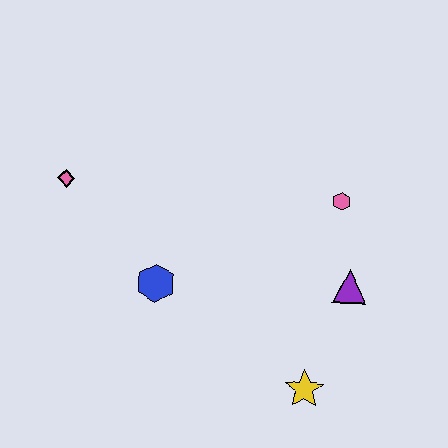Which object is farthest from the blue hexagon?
The pink hexagon is farthest from the blue hexagon.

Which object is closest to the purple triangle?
The pink hexagon is closest to the purple triangle.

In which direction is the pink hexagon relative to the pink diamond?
The pink hexagon is to the right of the pink diamond.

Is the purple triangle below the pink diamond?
Yes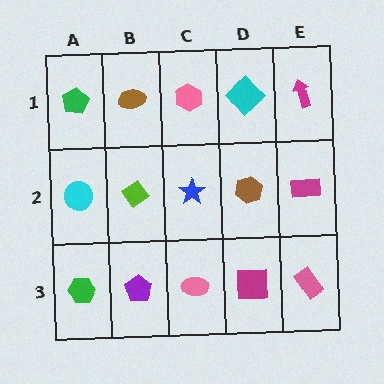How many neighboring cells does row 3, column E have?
2.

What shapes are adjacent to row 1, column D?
A brown hexagon (row 2, column D), a pink hexagon (row 1, column C), a magenta arrow (row 1, column E).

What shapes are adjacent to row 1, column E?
A magenta rectangle (row 2, column E), a cyan diamond (row 1, column D).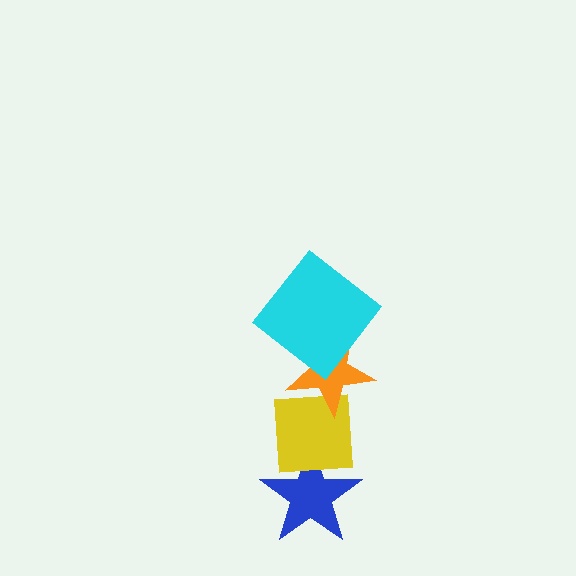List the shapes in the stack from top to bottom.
From top to bottom: the cyan diamond, the orange star, the yellow square, the blue star.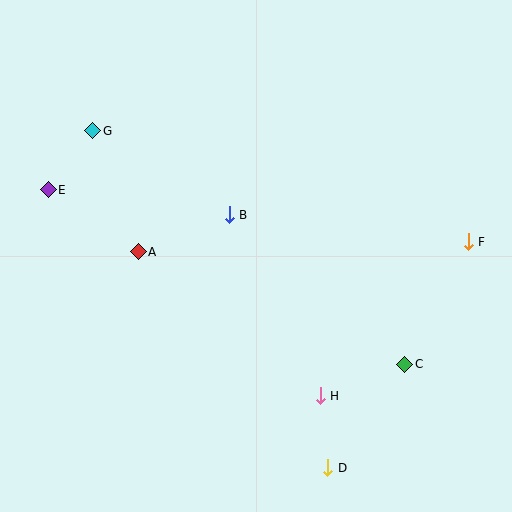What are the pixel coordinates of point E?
Point E is at (48, 190).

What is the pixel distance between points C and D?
The distance between C and D is 129 pixels.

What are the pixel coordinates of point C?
Point C is at (405, 364).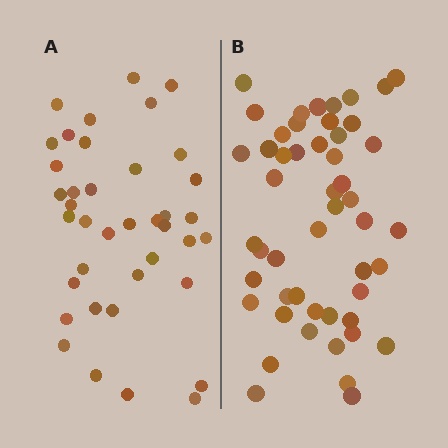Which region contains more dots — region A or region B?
Region B (the right region) has more dots.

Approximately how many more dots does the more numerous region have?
Region B has roughly 12 or so more dots than region A.